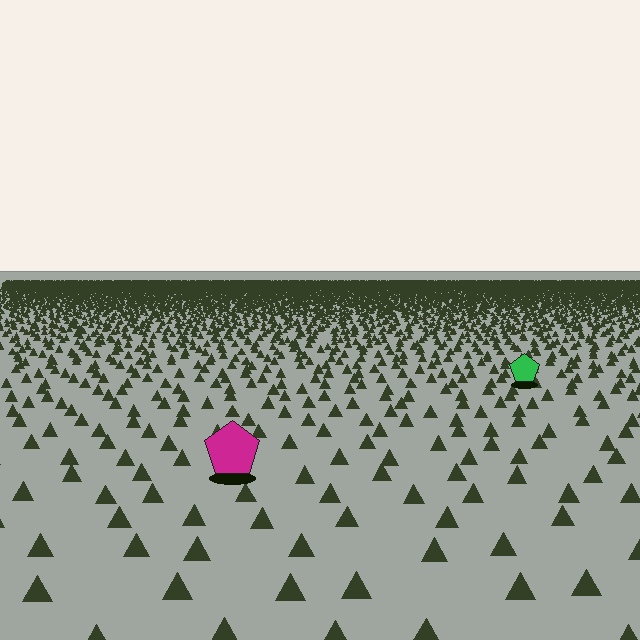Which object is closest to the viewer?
The magenta pentagon is closest. The texture marks near it are larger and more spread out.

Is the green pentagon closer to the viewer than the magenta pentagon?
No. The magenta pentagon is closer — you can tell from the texture gradient: the ground texture is coarser near it.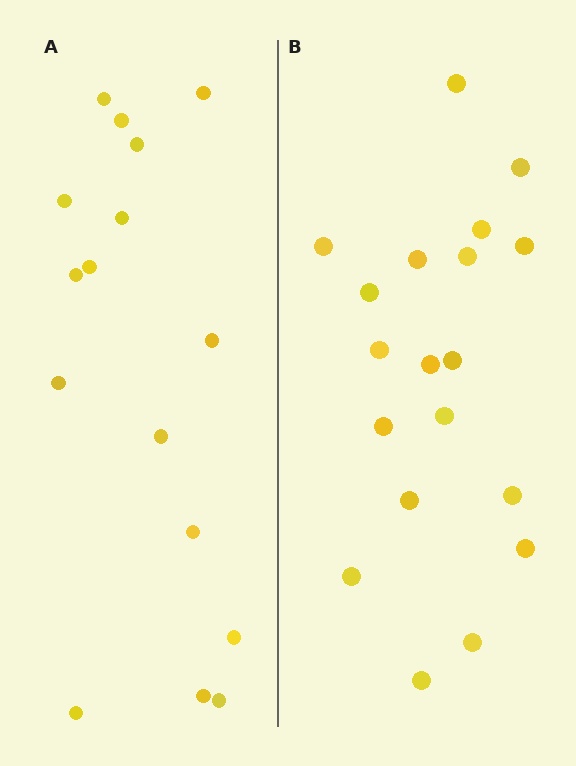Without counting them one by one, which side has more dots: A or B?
Region B (the right region) has more dots.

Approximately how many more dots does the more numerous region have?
Region B has just a few more — roughly 2 or 3 more dots than region A.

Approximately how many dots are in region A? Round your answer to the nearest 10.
About 20 dots. (The exact count is 16, which rounds to 20.)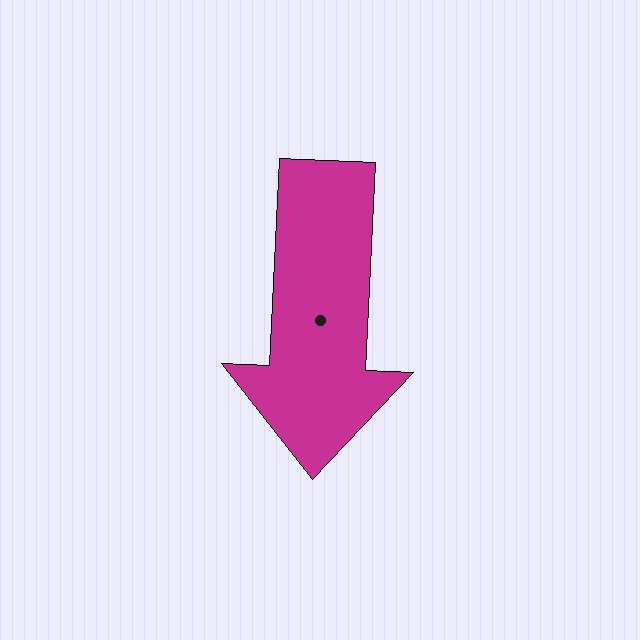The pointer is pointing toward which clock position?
Roughly 6 o'clock.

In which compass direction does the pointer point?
South.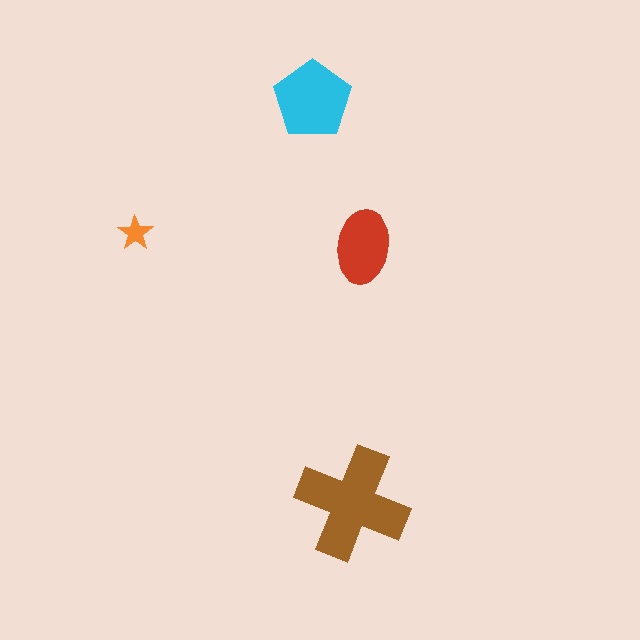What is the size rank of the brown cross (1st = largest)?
1st.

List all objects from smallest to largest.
The orange star, the red ellipse, the cyan pentagon, the brown cross.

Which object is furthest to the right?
The red ellipse is rightmost.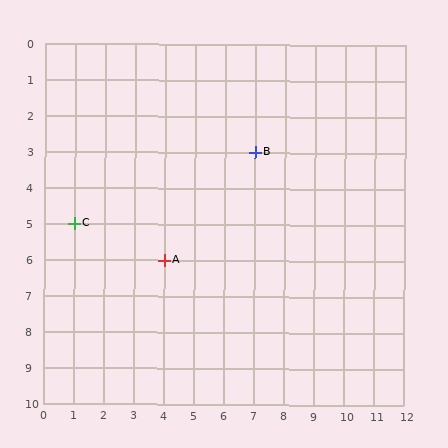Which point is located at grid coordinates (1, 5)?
Point C is at (1, 5).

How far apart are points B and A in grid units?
Points B and A are 3 columns and 3 rows apart (about 4.2 grid units diagonally).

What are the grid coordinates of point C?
Point C is at grid coordinates (1, 5).